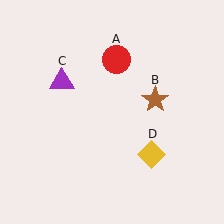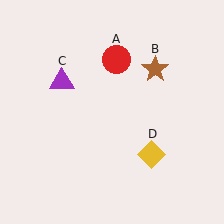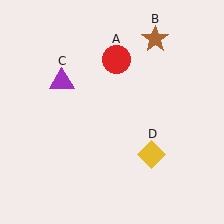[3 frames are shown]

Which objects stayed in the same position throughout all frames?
Red circle (object A) and purple triangle (object C) and yellow diamond (object D) remained stationary.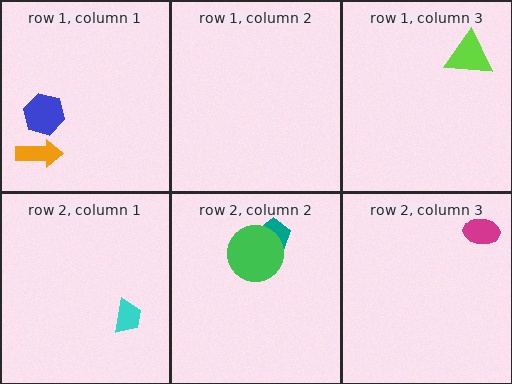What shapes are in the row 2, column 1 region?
The cyan trapezoid.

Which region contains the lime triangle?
The row 1, column 3 region.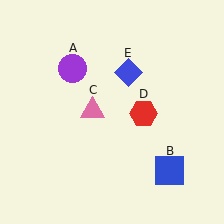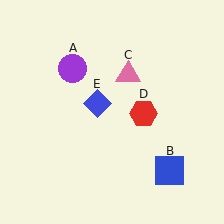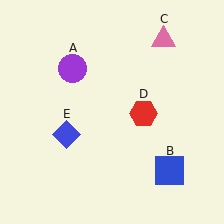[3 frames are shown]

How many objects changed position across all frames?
2 objects changed position: pink triangle (object C), blue diamond (object E).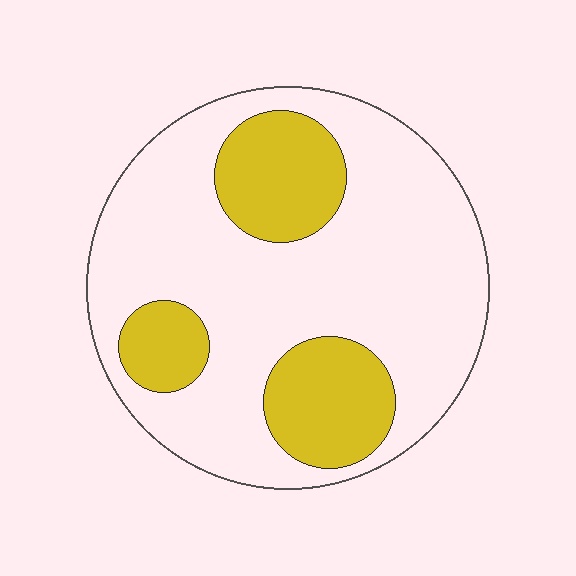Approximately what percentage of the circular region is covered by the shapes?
Approximately 25%.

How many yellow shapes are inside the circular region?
3.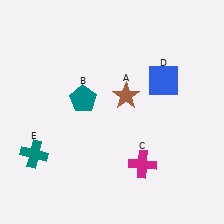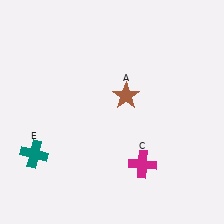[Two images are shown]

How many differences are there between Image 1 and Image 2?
There are 2 differences between the two images.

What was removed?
The teal pentagon (B), the blue square (D) were removed in Image 2.